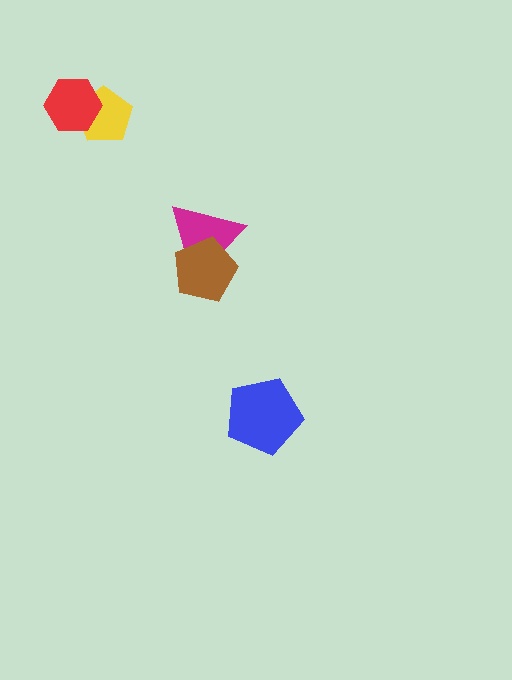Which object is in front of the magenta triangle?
The brown pentagon is in front of the magenta triangle.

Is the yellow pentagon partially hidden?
Yes, it is partially covered by another shape.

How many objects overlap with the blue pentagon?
0 objects overlap with the blue pentagon.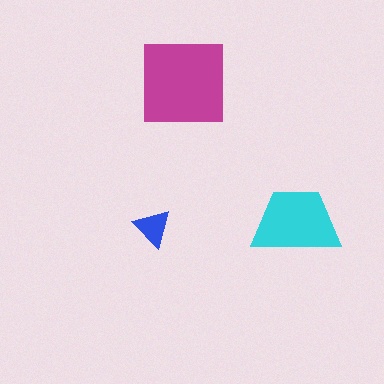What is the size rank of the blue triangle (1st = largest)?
3rd.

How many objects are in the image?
There are 3 objects in the image.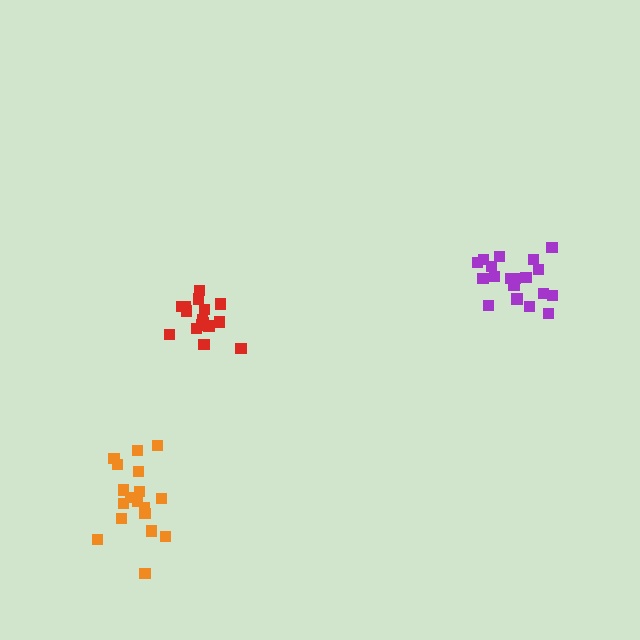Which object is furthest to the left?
The orange cluster is leftmost.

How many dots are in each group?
Group 1: 18 dots, Group 2: 19 dots, Group 3: 16 dots (53 total).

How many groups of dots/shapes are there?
There are 3 groups.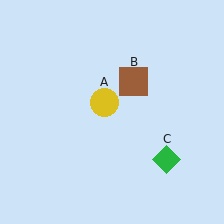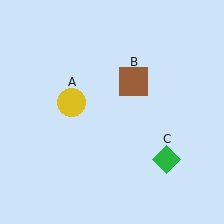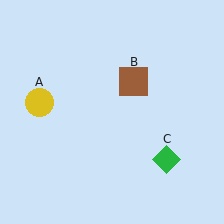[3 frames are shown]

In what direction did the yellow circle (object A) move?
The yellow circle (object A) moved left.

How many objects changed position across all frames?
1 object changed position: yellow circle (object A).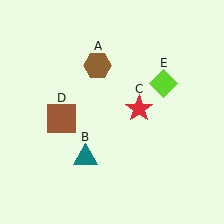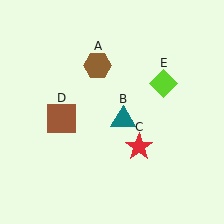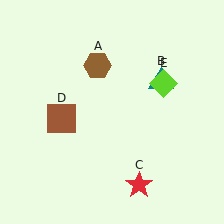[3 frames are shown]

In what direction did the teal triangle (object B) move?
The teal triangle (object B) moved up and to the right.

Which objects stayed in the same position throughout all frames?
Brown hexagon (object A) and brown square (object D) and lime diamond (object E) remained stationary.